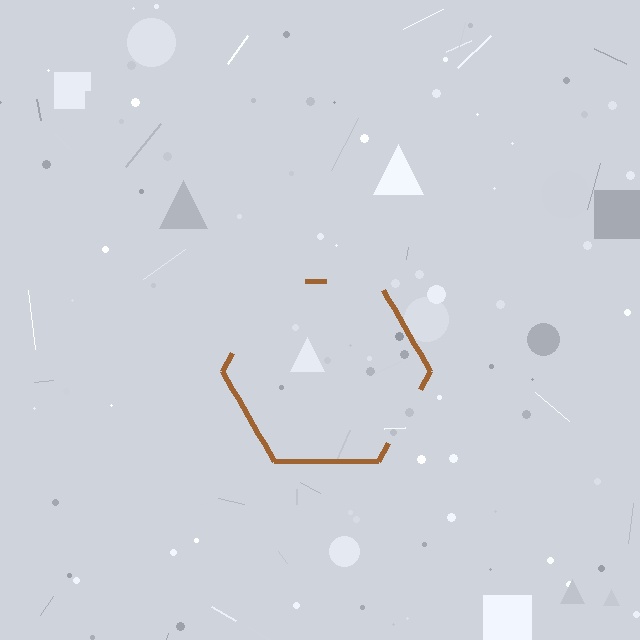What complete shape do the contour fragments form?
The contour fragments form a hexagon.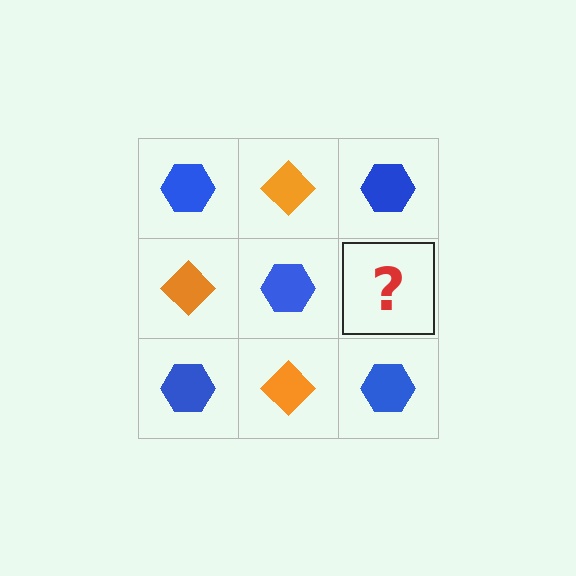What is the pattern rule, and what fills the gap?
The rule is that it alternates blue hexagon and orange diamond in a checkerboard pattern. The gap should be filled with an orange diamond.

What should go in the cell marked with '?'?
The missing cell should contain an orange diamond.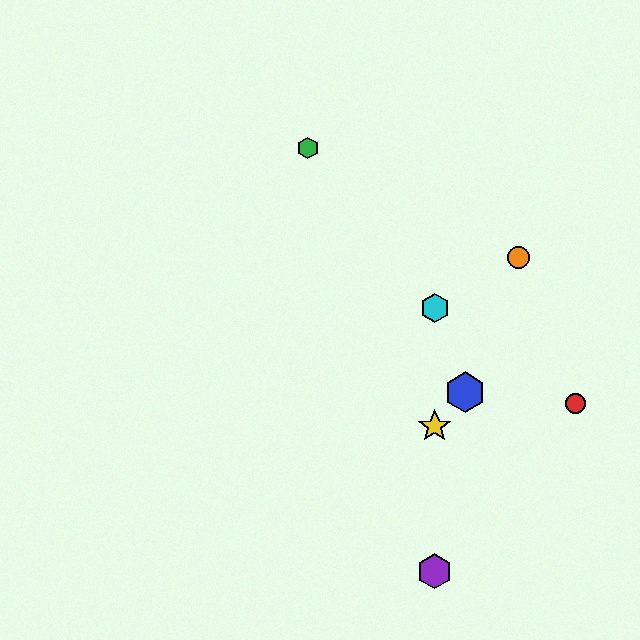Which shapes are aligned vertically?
The yellow star, the purple hexagon, the cyan hexagon are aligned vertically.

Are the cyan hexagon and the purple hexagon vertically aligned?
Yes, both are at x≈435.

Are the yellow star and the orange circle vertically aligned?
No, the yellow star is at x≈435 and the orange circle is at x≈519.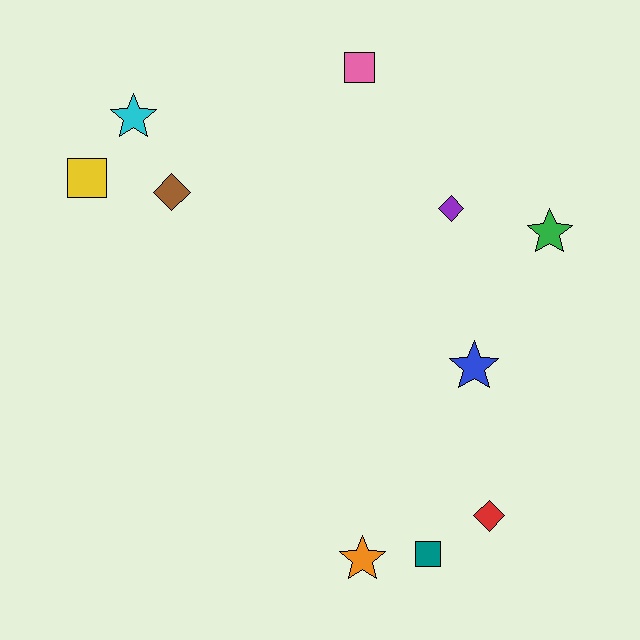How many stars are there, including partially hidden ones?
There are 4 stars.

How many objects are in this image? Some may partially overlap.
There are 10 objects.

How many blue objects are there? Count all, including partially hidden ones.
There is 1 blue object.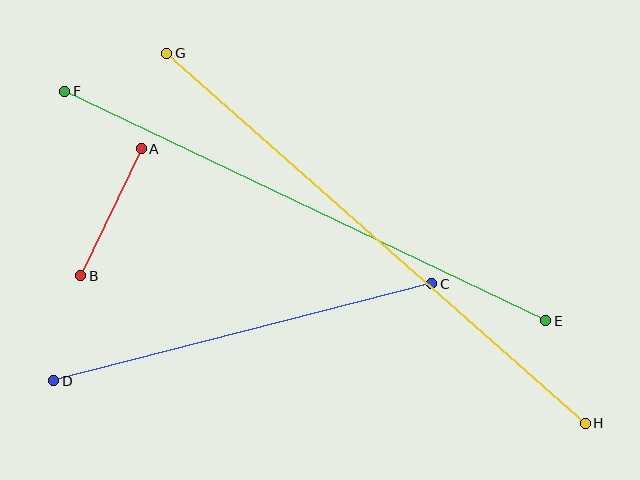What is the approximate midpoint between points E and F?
The midpoint is at approximately (305, 206) pixels.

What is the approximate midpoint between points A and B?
The midpoint is at approximately (111, 212) pixels.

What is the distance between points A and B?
The distance is approximately 140 pixels.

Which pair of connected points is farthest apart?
Points G and H are farthest apart.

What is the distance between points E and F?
The distance is approximately 533 pixels.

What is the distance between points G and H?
The distance is approximately 558 pixels.